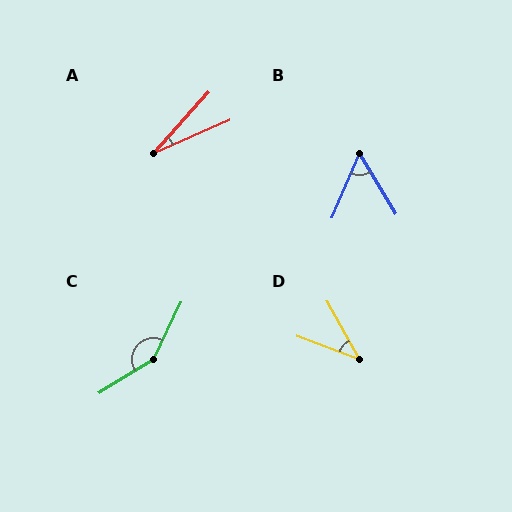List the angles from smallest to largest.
A (24°), D (40°), B (54°), C (148°).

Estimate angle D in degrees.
Approximately 40 degrees.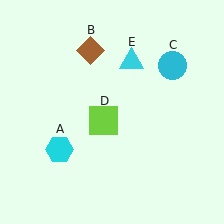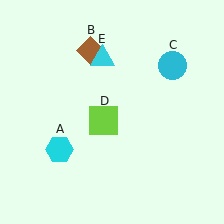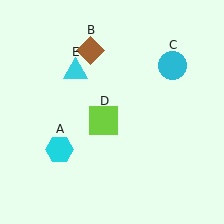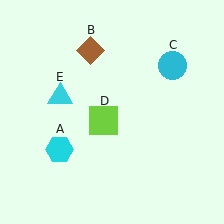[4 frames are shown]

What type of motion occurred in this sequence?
The cyan triangle (object E) rotated counterclockwise around the center of the scene.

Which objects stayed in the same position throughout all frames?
Cyan hexagon (object A) and brown diamond (object B) and cyan circle (object C) and lime square (object D) remained stationary.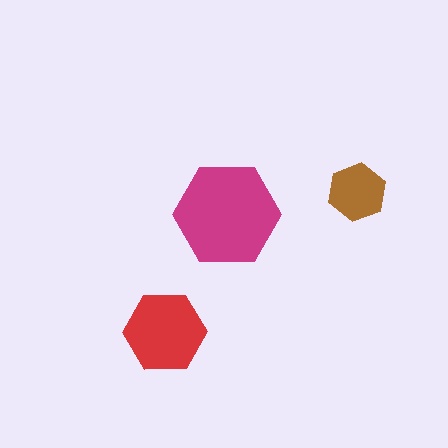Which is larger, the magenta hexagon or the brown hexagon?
The magenta one.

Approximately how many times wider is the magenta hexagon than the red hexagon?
About 1.5 times wider.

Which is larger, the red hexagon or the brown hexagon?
The red one.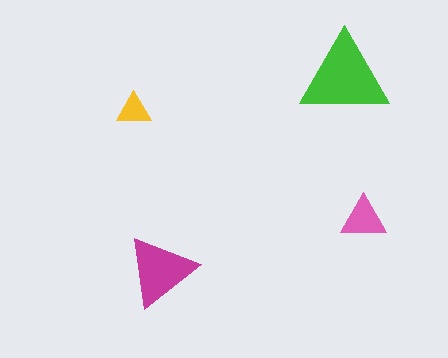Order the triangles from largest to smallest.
the green one, the magenta one, the pink one, the yellow one.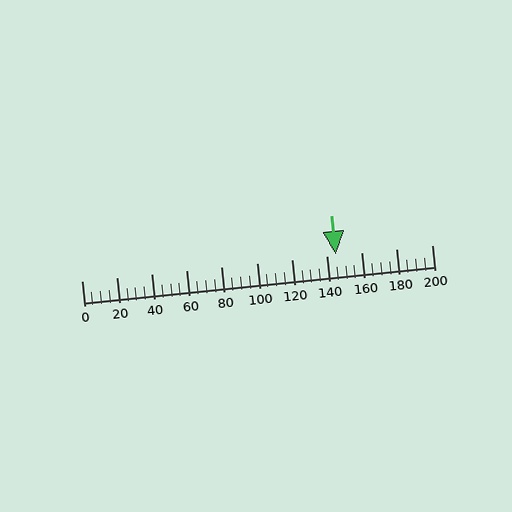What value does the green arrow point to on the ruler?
The green arrow points to approximately 145.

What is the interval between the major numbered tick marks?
The major tick marks are spaced 20 units apart.